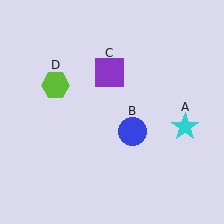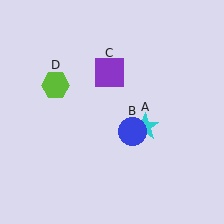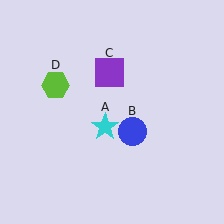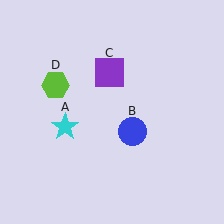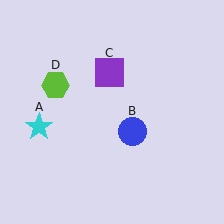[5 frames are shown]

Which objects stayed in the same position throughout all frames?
Blue circle (object B) and purple square (object C) and lime hexagon (object D) remained stationary.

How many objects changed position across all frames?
1 object changed position: cyan star (object A).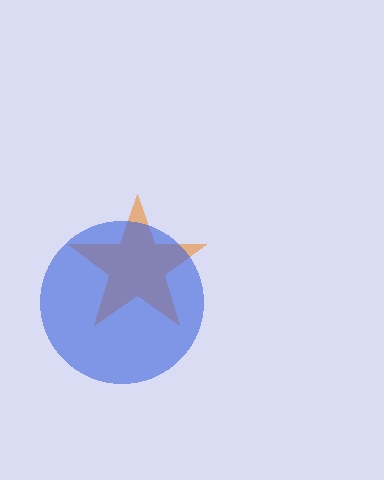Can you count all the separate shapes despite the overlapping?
Yes, there are 2 separate shapes.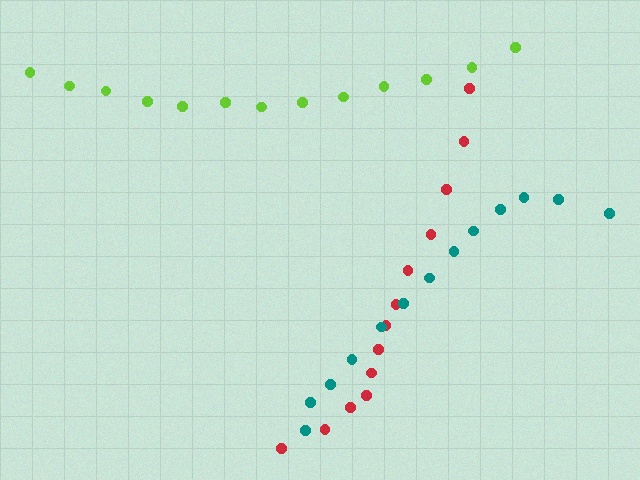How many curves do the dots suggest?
There are 3 distinct paths.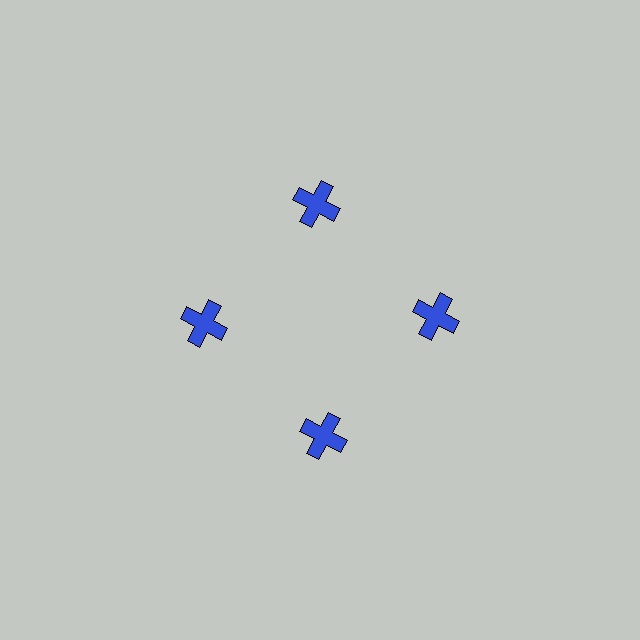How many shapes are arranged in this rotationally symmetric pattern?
There are 4 shapes, arranged in 4 groups of 1.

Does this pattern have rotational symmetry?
Yes, this pattern has 4-fold rotational symmetry. It looks the same after rotating 90 degrees around the center.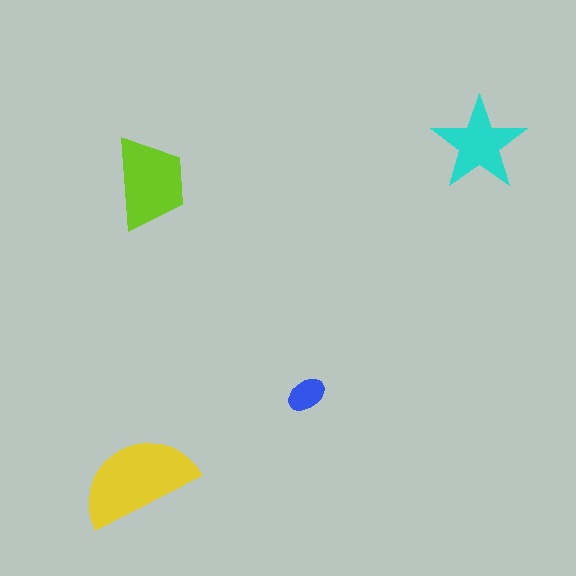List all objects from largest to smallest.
The yellow semicircle, the lime trapezoid, the cyan star, the blue ellipse.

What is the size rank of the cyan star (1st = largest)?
3rd.